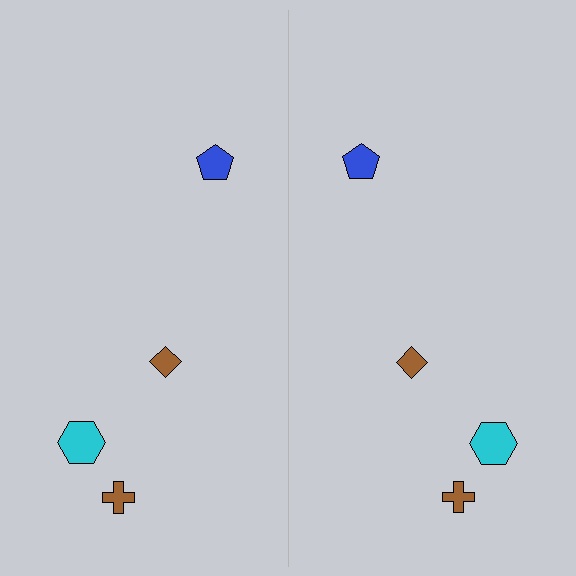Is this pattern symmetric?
Yes, this pattern has bilateral (reflection) symmetry.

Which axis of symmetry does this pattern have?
The pattern has a vertical axis of symmetry running through the center of the image.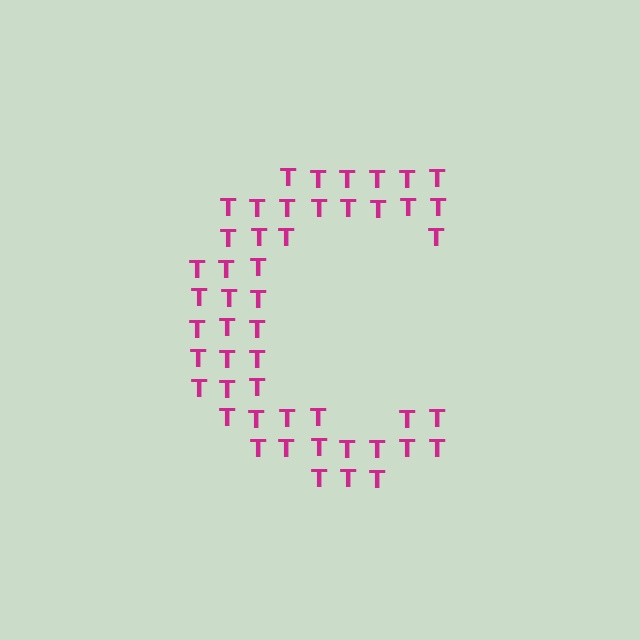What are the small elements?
The small elements are letter T's.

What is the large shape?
The large shape is the letter C.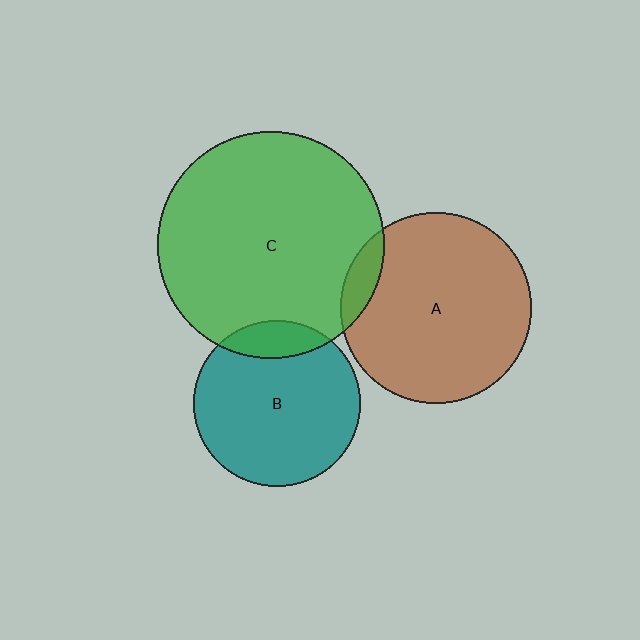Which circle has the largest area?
Circle C (green).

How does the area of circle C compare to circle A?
Approximately 1.4 times.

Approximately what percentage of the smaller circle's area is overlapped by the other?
Approximately 15%.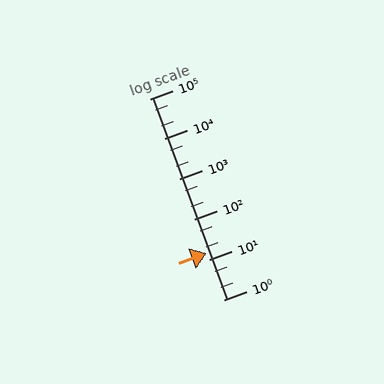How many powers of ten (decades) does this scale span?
The scale spans 5 decades, from 1 to 100000.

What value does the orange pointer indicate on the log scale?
The pointer indicates approximately 14.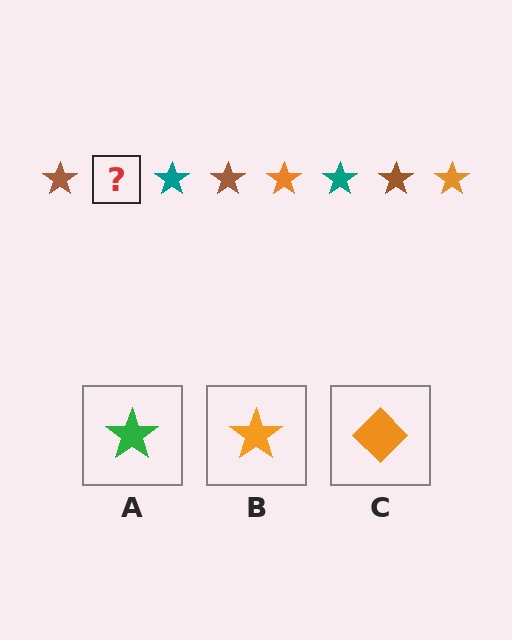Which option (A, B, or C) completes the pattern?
B.